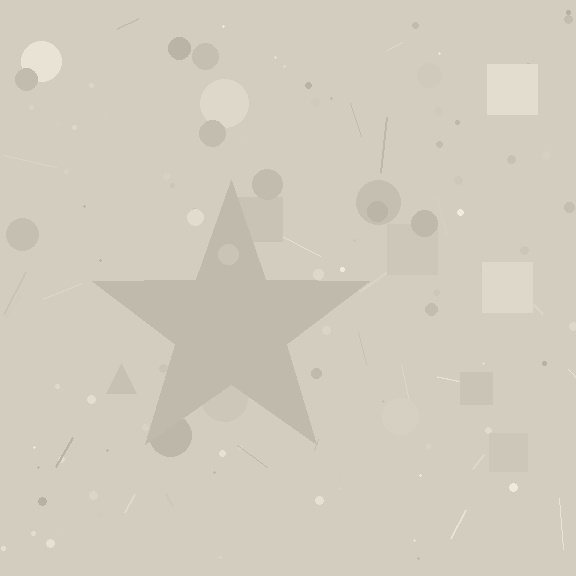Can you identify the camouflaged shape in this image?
The camouflaged shape is a star.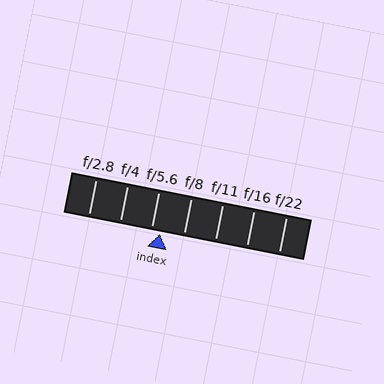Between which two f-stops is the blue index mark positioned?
The index mark is between f/5.6 and f/8.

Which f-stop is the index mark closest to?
The index mark is closest to f/5.6.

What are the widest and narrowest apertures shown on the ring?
The widest aperture shown is f/2.8 and the narrowest is f/22.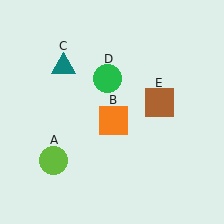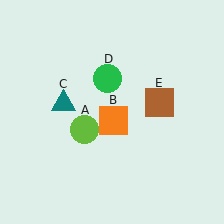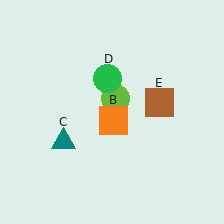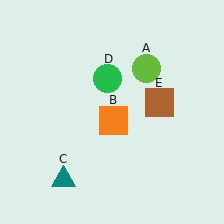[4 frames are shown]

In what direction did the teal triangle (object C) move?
The teal triangle (object C) moved down.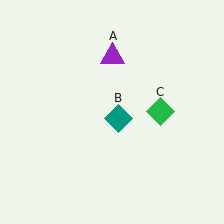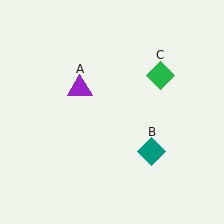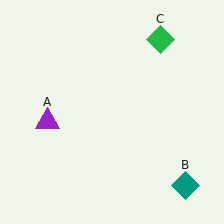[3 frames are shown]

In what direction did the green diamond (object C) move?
The green diamond (object C) moved up.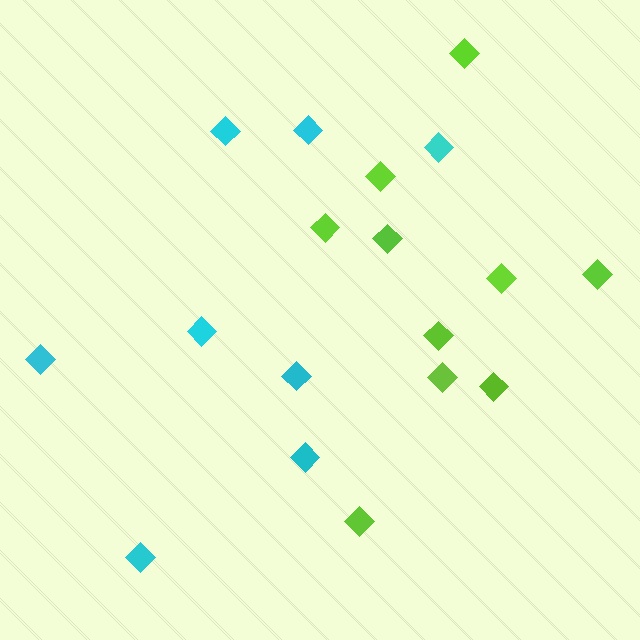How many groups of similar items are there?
There are 2 groups: one group of lime diamonds (10) and one group of cyan diamonds (8).